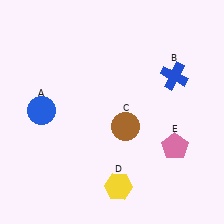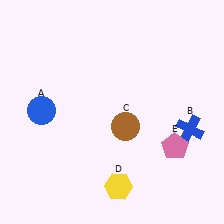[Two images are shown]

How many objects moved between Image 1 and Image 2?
1 object moved between the two images.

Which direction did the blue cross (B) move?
The blue cross (B) moved down.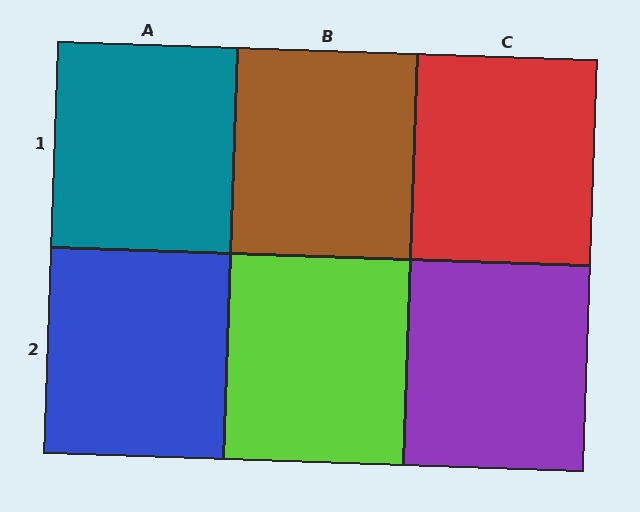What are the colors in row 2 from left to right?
Blue, lime, purple.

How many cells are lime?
1 cell is lime.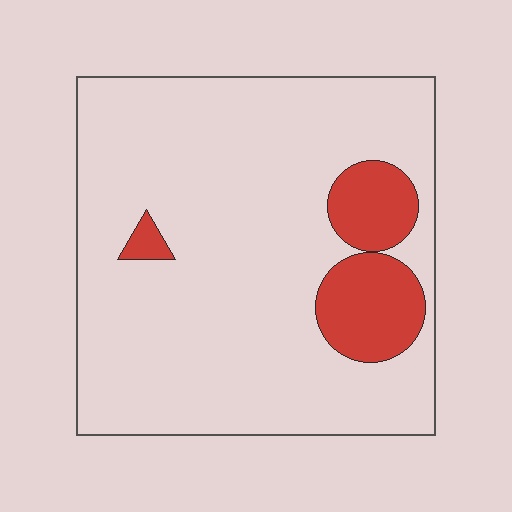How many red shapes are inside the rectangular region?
3.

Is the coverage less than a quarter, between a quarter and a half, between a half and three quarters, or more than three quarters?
Less than a quarter.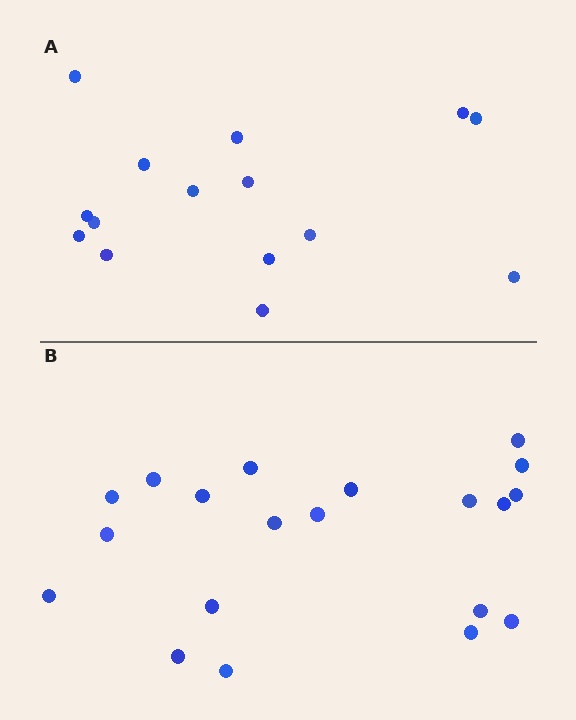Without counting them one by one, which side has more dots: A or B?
Region B (the bottom region) has more dots.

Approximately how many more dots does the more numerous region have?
Region B has about 5 more dots than region A.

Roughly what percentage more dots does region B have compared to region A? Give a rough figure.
About 35% more.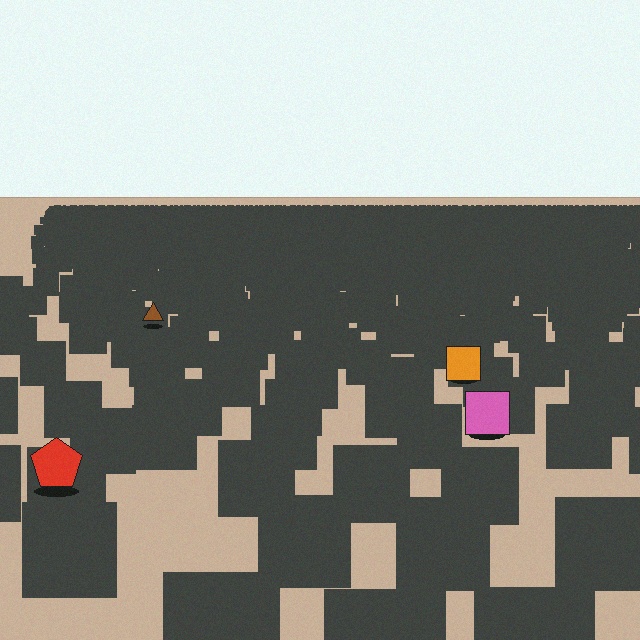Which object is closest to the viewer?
The red pentagon is closest. The texture marks near it are larger and more spread out.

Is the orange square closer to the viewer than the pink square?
No. The pink square is closer — you can tell from the texture gradient: the ground texture is coarser near it.